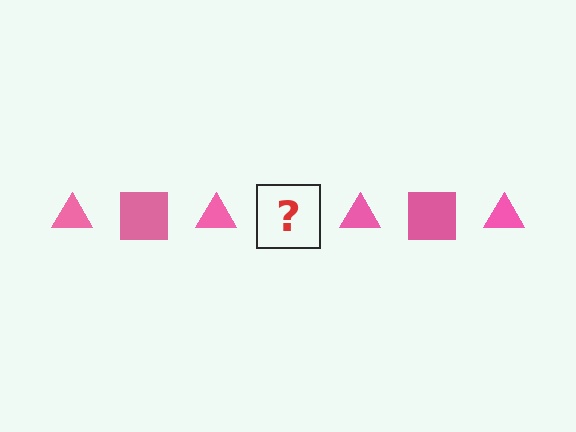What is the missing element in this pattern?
The missing element is a pink square.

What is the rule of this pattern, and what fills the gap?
The rule is that the pattern cycles through triangle, square shapes in pink. The gap should be filled with a pink square.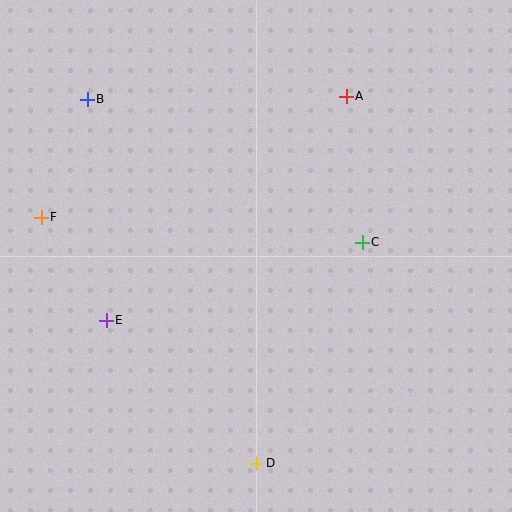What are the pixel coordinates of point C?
Point C is at (362, 242).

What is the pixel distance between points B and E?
The distance between B and E is 222 pixels.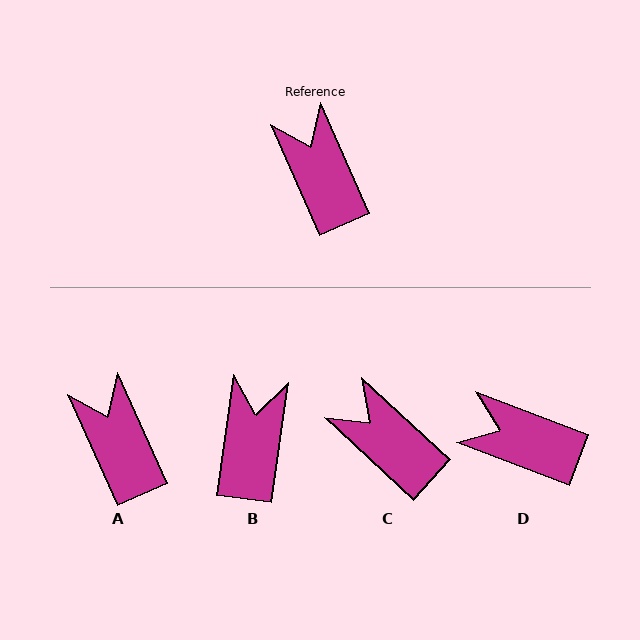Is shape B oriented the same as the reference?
No, it is off by about 32 degrees.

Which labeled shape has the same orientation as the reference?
A.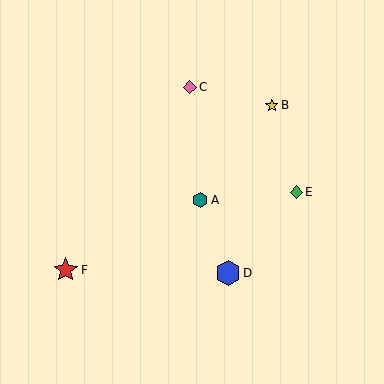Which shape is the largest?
The blue hexagon (labeled D) is the largest.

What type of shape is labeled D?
Shape D is a blue hexagon.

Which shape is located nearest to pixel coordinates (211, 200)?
The teal hexagon (labeled A) at (200, 200) is nearest to that location.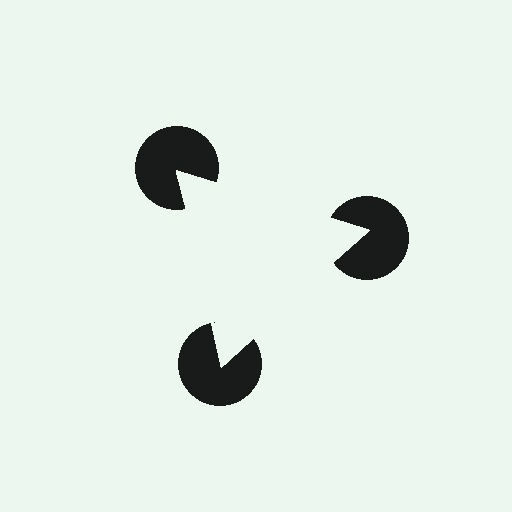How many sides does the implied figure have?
3 sides.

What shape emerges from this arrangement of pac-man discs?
An illusory triangle — its edges are inferred from the aligned wedge cuts in the pac-man discs, not physically drawn.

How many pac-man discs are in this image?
There are 3 — one at each vertex of the illusory triangle.